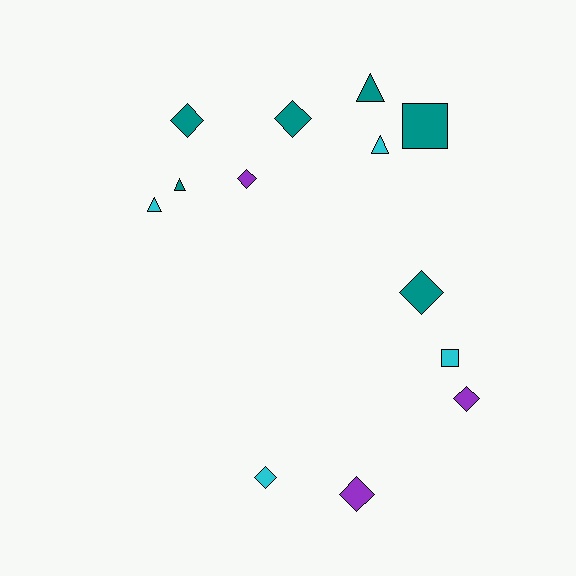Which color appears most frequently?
Teal, with 6 objects.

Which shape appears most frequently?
Diamond, with 7 objects.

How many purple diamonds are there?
There are 3 purple diamonds.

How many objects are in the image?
There are 13 objects.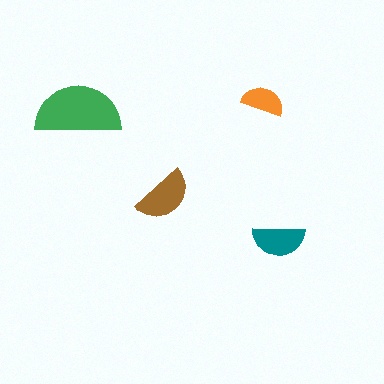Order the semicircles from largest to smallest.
the green one, the brown one, the teal one, the orange one.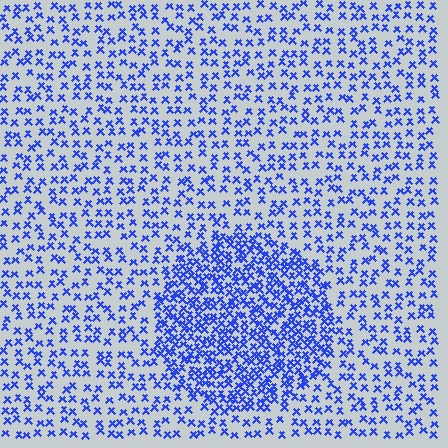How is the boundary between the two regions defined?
The boundary is defined by a change in element density (approximately 2.2x ratio). All elements are the same color, size, and shape.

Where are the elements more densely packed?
The elements are more densely packed inside the circle boundary.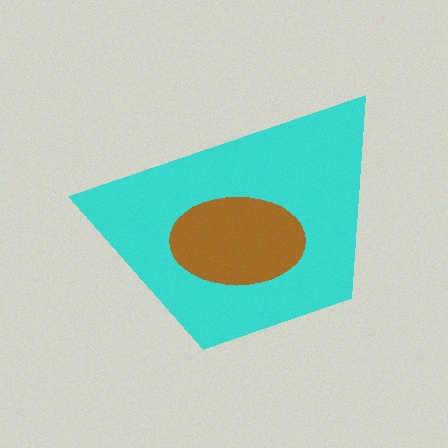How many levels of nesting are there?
2.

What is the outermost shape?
The cyan trapezoid.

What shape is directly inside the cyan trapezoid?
The brown ellipse.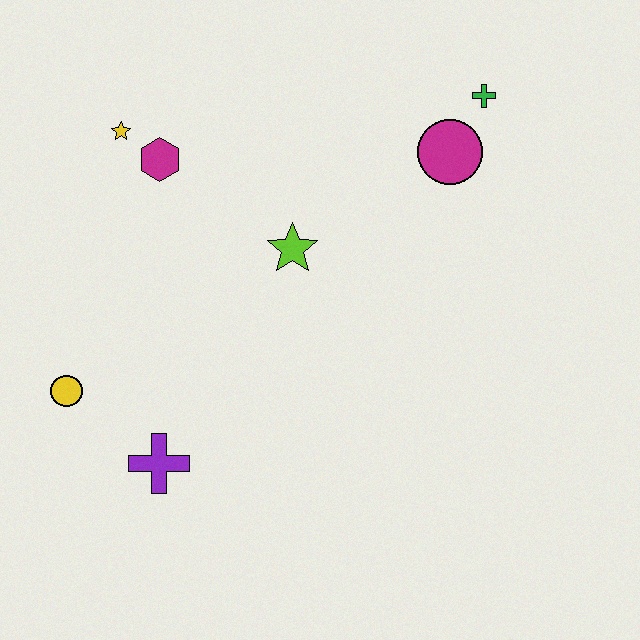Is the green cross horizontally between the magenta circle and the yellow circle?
No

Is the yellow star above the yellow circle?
Yes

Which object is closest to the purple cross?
The yellow circle is closest to the purple cross.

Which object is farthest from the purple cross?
The green cross is farthest from the purple cross.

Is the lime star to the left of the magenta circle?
Yes